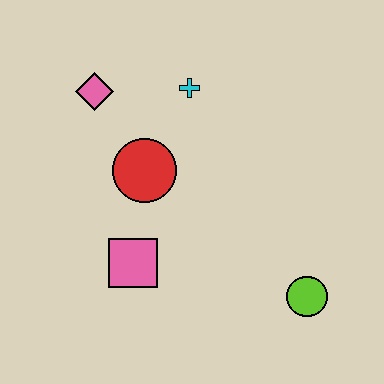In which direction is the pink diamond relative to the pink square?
The pink diamond is above the pink square.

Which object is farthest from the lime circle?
The pink diamond is farthest from the lime circle.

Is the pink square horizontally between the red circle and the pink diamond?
Yes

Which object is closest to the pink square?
The red circle is closest to the pink square.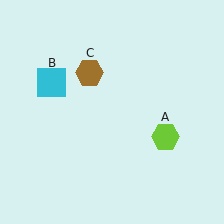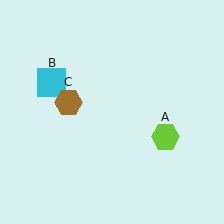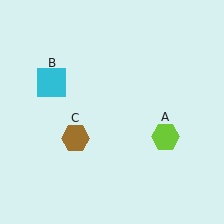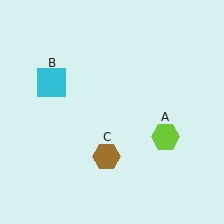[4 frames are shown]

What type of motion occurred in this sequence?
The brown hexagon (object C) rotated counterclockwise around the center of the scene.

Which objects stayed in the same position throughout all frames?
Lime hexagon (object A) and cyan square (object B) remained stationary.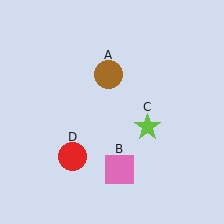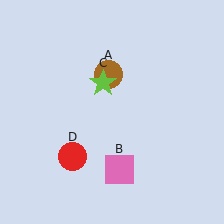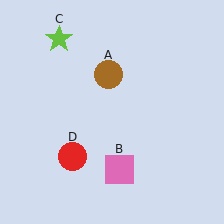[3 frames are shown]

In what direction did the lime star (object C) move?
The lime star (object C) moved up and to the left.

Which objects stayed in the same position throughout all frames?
Brown circle (object A) and pink square (object B) and red circle (object D) remained stationary.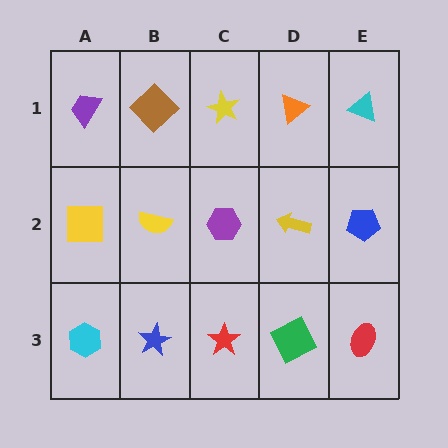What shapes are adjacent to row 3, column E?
A blue pentagon (row 2, column E), a green square (row 3, column D).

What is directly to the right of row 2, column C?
A yellow arrow.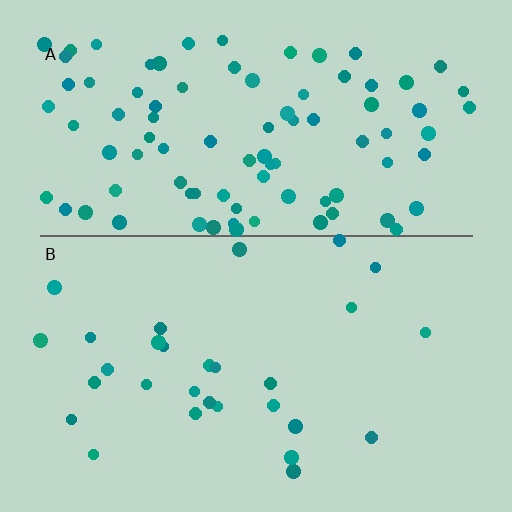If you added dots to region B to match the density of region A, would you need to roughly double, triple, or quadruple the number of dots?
Approximately triple.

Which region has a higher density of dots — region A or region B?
A (the top).